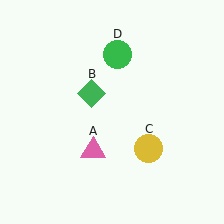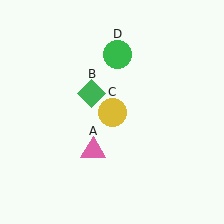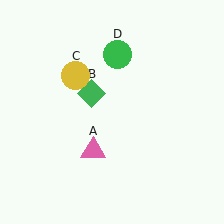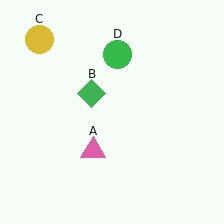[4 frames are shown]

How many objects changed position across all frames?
1 object changed position: yellow circle (object C).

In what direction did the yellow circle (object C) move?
The yellow circle (object C) moved up and to the left.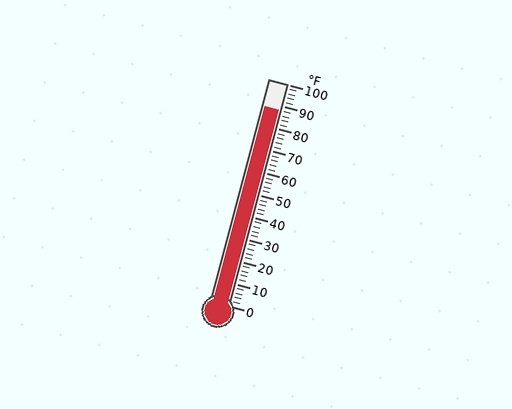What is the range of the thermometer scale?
The thermometer scale ranges from 0°F to 100°F.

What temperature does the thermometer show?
The thermometer shows approximately 88°F.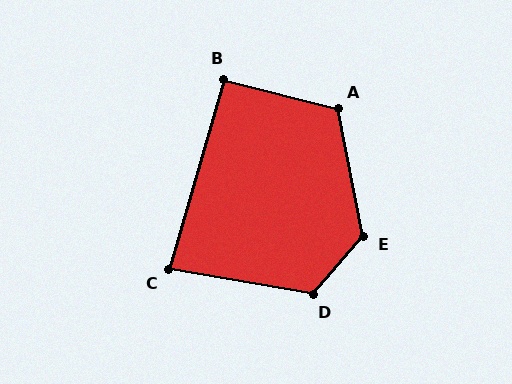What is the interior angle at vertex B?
Approximately 92 degrees (approximately right).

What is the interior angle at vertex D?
Approximately 122 degrees (obtuse).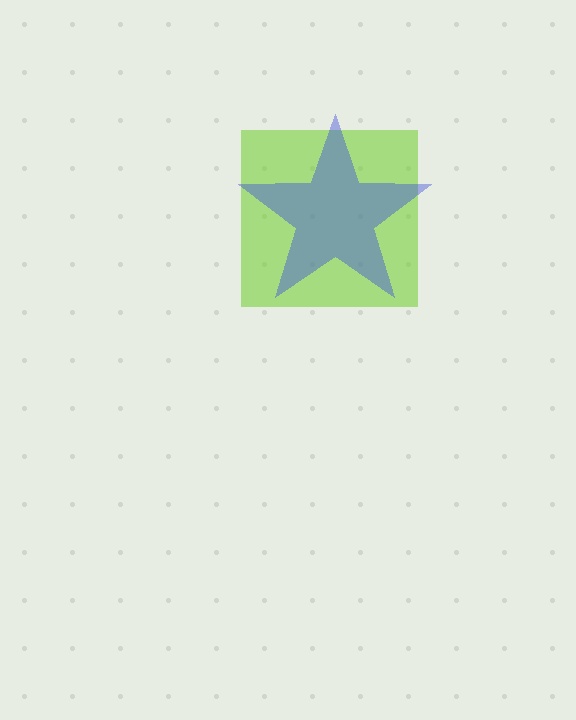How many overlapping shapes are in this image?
There are 2 overlapping shapes in the image.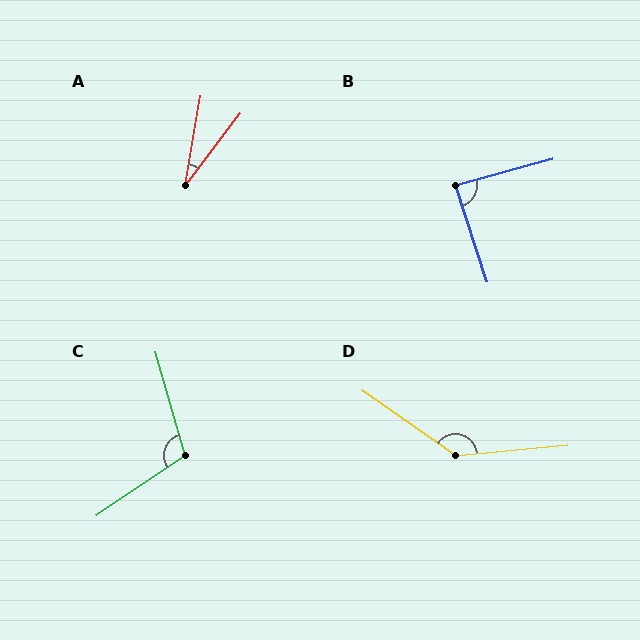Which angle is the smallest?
A, at approximately 28 degrees.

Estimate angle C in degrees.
Approximately 108 degrees.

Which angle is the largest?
D, at approximately 140 degrees.